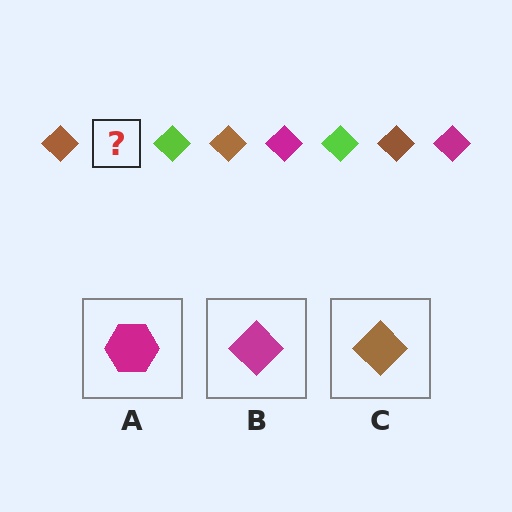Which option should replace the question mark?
Option B.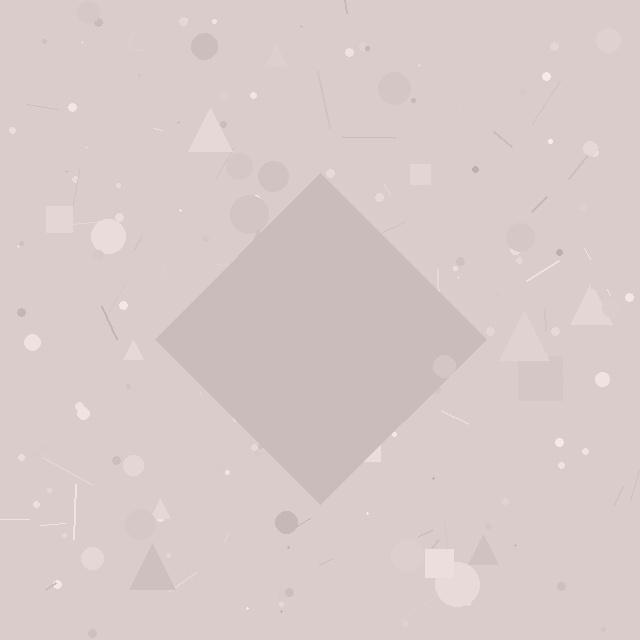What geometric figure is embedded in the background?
A diamond is embedded in the background.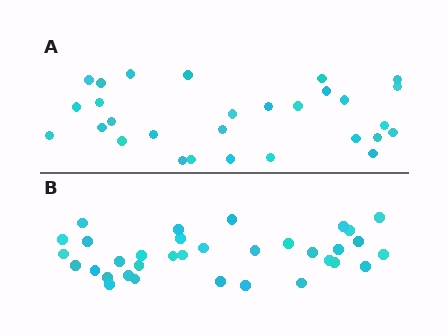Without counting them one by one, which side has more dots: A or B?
Region B (the bottom region) has more dots.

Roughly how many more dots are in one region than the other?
Region B has about 5 more dots than region A.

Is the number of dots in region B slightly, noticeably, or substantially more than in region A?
Region B has only slightly more — the two regions are fairly close. The ratio is roughly 1.2 to 1.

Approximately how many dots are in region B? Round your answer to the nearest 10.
About 30 dots. (The exact count is 34, which rounds to 30.)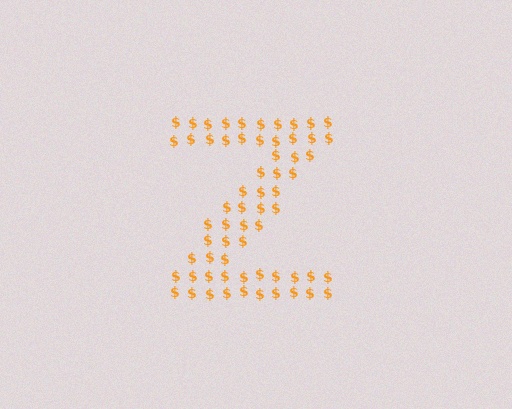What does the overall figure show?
The overall figure shows the letter Z.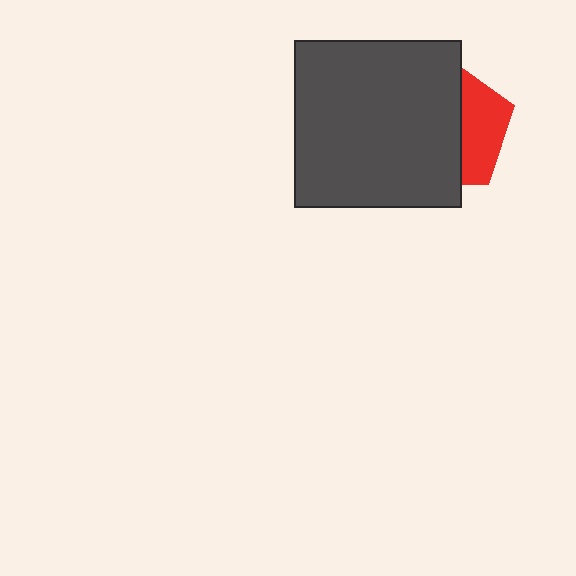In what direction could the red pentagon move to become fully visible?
The red pentagon could move right. That would shift it out from behind the dark gray square entirely.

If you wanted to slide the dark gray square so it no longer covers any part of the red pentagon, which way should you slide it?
Slide it left — that is the most direct way to separate the two shapes.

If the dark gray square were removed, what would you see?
You would see the complete red pentagon.